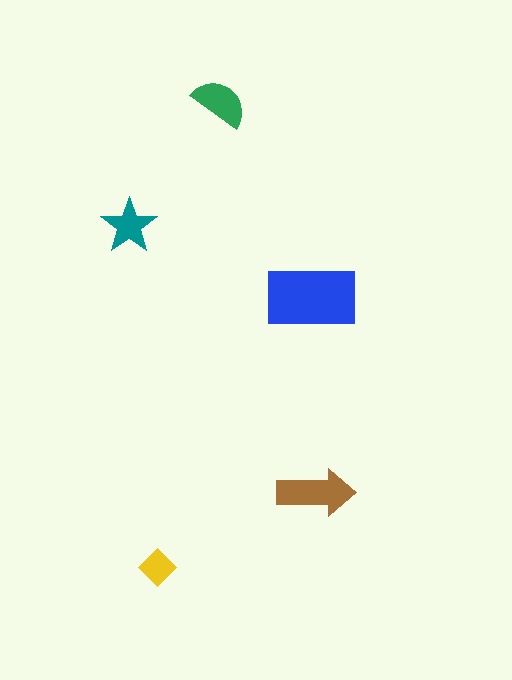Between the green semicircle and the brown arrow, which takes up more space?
The brown arrow.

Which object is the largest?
The blue rectangle.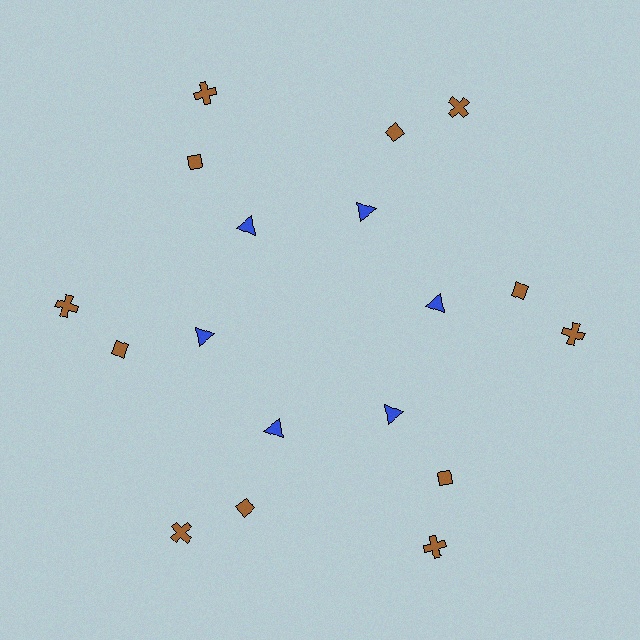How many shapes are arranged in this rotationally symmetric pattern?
There are 18 shapes, arranged in 6 groups of 3.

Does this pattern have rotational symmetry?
Yes, this pattern has 6-fold rotational symmetry. It looks the same after rotating 60 degrees around the center.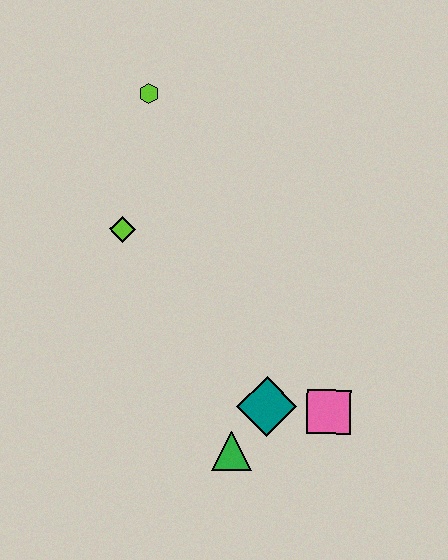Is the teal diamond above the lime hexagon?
No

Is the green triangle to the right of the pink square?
No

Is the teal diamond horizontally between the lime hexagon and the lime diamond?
No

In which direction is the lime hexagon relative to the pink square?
The lime hexagon is above the pink square.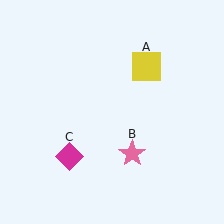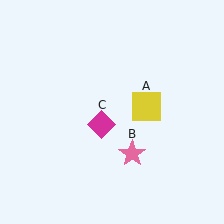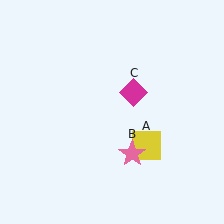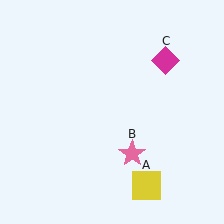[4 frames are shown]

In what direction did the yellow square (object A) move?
The yellow square (object A) moved down.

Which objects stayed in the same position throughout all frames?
Pink star (object B) remained stationary.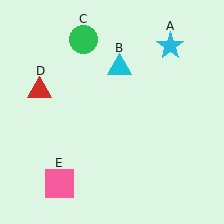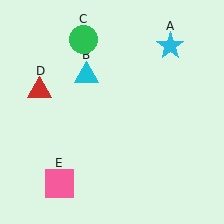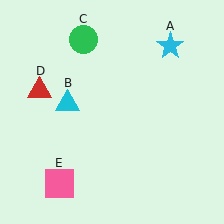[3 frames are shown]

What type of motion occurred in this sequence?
The cyan triangle (object B) rotated counterclockwise around the center of the scene.